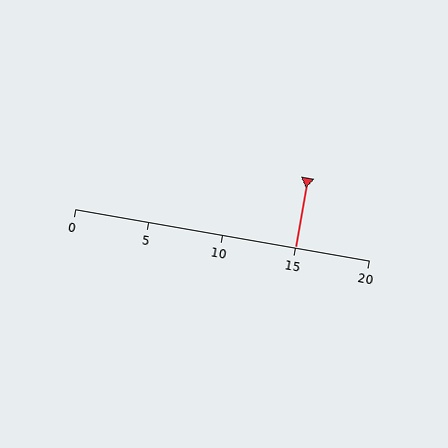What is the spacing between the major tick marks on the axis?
The major ticks are spaced 5 apart.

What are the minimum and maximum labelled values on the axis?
The axis runs from 0 to 20.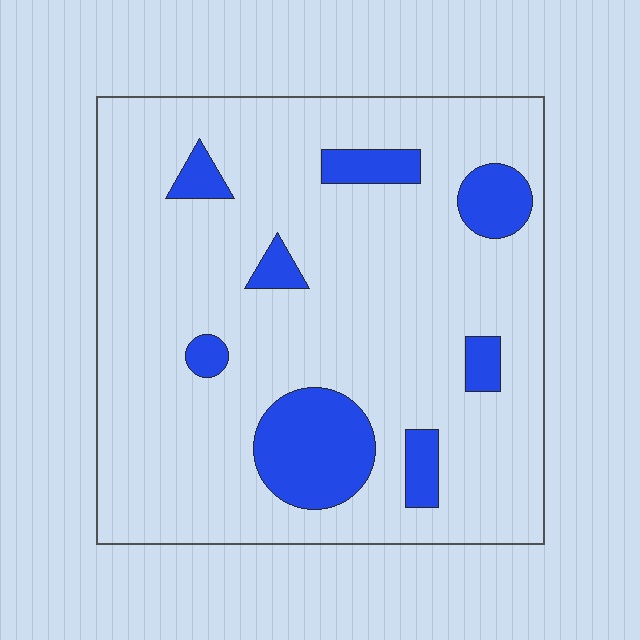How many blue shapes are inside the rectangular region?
8.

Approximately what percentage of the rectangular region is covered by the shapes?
Approximately 15%.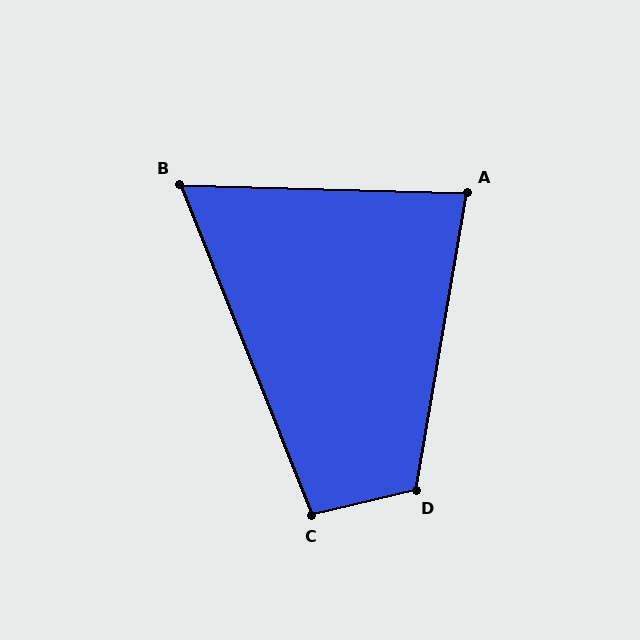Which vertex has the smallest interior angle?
B, at approximately 67 degrees.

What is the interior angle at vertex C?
Approximately 98 degrees (obtuse).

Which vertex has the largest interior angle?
D, at approximately 113 degrees.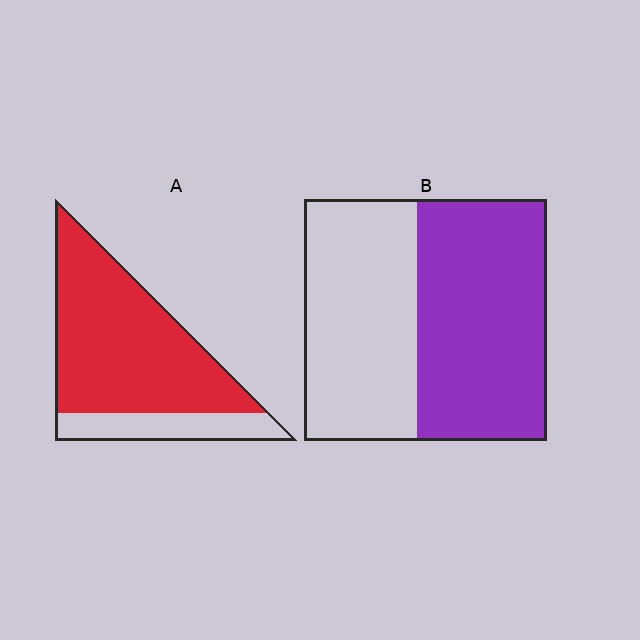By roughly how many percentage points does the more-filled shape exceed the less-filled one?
By roughly 25 percentage points (A over B).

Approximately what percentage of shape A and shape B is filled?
A is approximately 80% and B is approximately 55%.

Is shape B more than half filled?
Roughly half.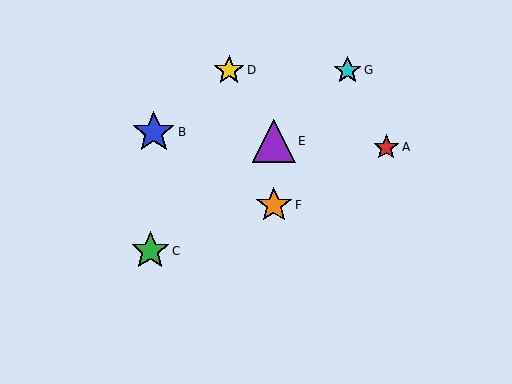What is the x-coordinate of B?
Object B is at x≈154.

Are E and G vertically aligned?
No, E is at x≈274 and G is at x≈348.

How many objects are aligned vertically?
2 objects (E, F) are aligned vertically.